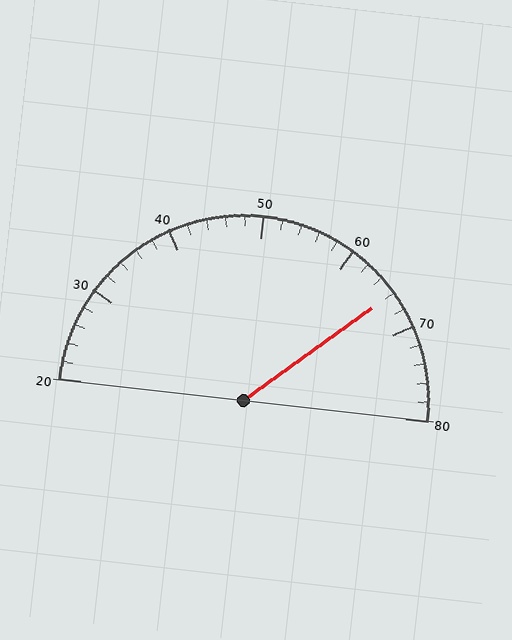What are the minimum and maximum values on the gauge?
The gauge ranges from 20 to 80.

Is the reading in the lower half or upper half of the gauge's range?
The reading is in the upper half of the range (20 to 80).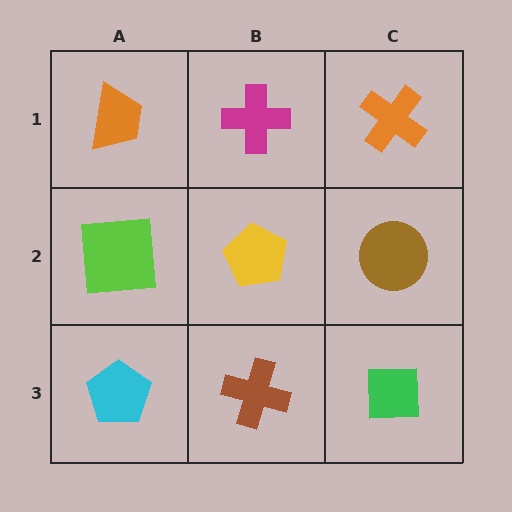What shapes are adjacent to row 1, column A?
A lime square (row 2, column A), a magenta cross (row 1, column B).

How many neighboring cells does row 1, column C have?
2.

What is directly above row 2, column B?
A magenta cross.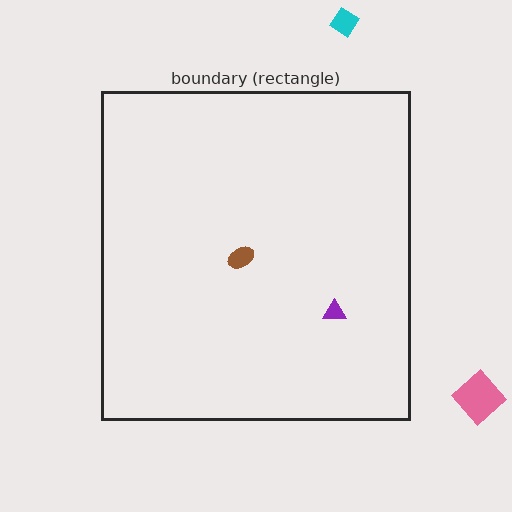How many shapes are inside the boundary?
2 inside, 2 outside.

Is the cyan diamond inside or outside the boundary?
Outside.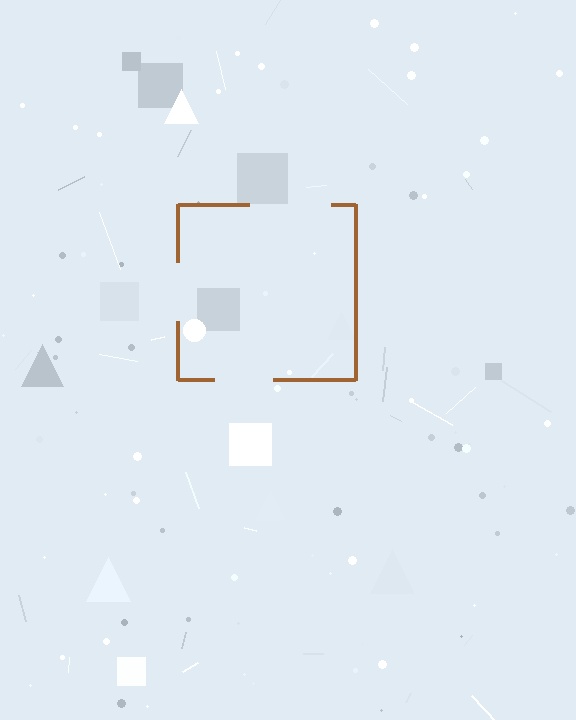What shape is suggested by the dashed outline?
The dashed outline suggests a square.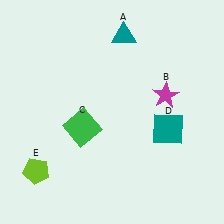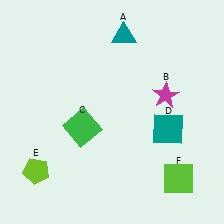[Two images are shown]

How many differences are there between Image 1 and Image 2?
There is 1 difference between the two images.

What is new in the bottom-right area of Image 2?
A lime square (F) was added in the bottom-right area of Image 2.